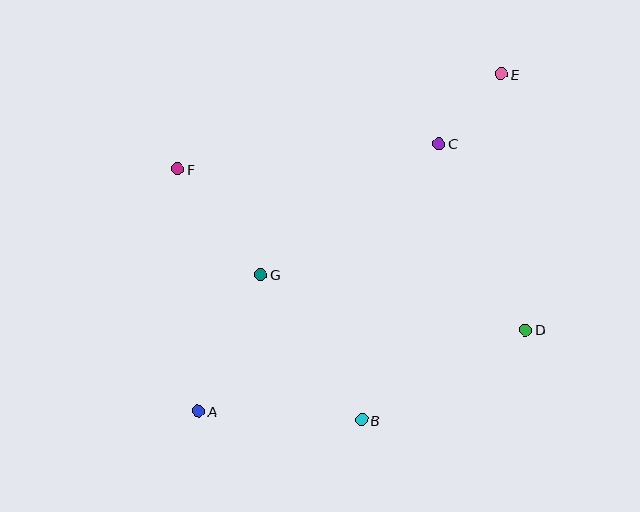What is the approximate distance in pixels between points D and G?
The distance between D and G is approximately 271 pixels.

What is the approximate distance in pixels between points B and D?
The distance between B and D is approximately 187 pixels.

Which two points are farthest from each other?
Points A and E are farthest from each other.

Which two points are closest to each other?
Points C and E are closest to each other.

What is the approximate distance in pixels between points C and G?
The distance between C and G is approximately 221 pixels.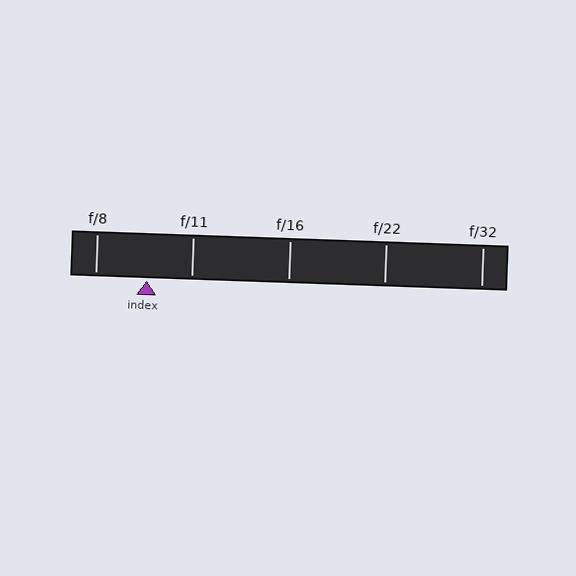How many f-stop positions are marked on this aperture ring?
There are 5 f-stop positions marked.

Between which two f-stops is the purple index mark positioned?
The index mark is between f/8 and f/11.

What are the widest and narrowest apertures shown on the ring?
The widest aperture shown is f/8 and the narrowest is f/32.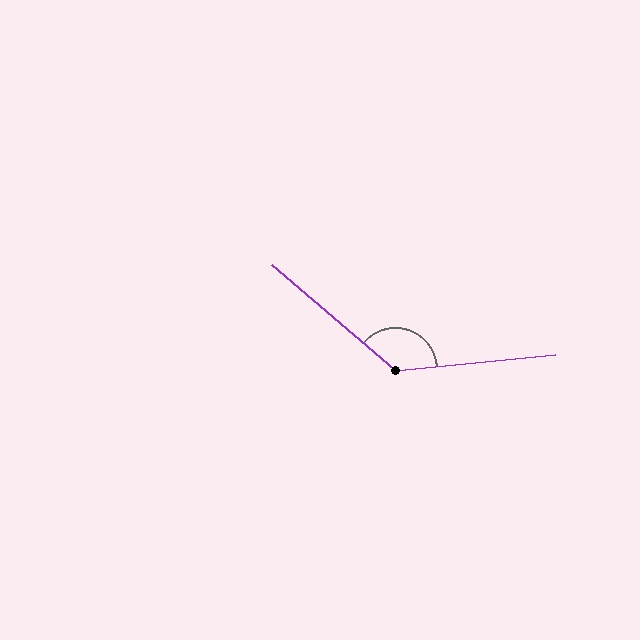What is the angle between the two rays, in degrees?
Approximately 134 degrees.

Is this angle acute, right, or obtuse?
It is obtuse.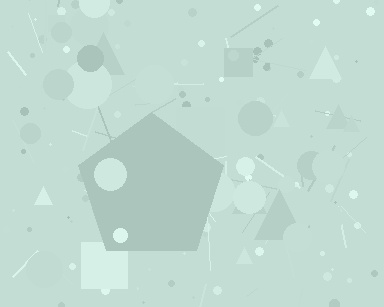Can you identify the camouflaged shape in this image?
The camouflaged shape is a pentagon.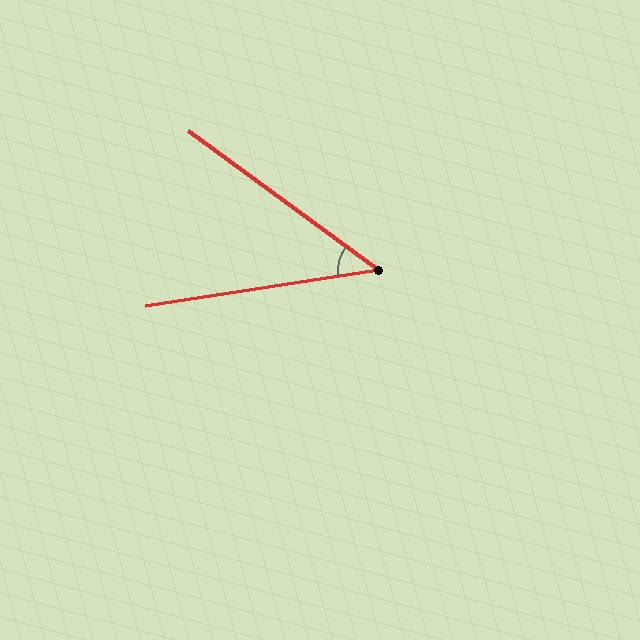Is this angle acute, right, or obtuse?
It is acute.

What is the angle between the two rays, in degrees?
Approximately 45 degrees.